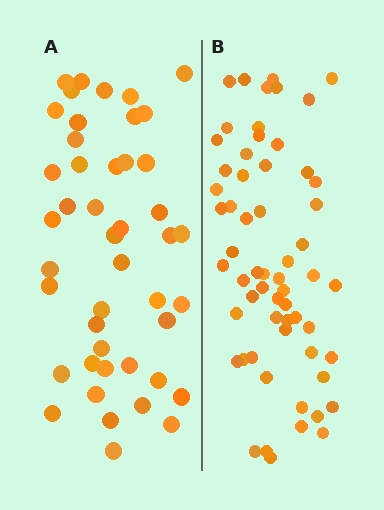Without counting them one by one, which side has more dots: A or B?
Region B (the right region) has more dots.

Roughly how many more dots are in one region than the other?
Region B has approximately 15 more dots than region A.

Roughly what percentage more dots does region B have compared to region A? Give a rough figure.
About 35% more.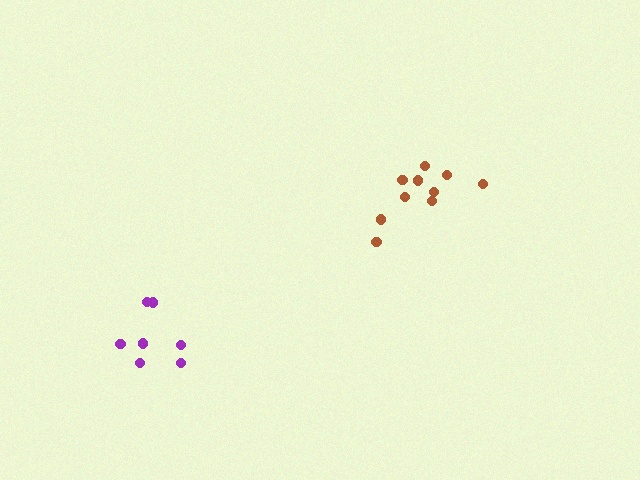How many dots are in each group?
Group 1: 10 dots, Group 2: 7 dots (17 total).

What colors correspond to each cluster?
The clusters are colored: brown, purple.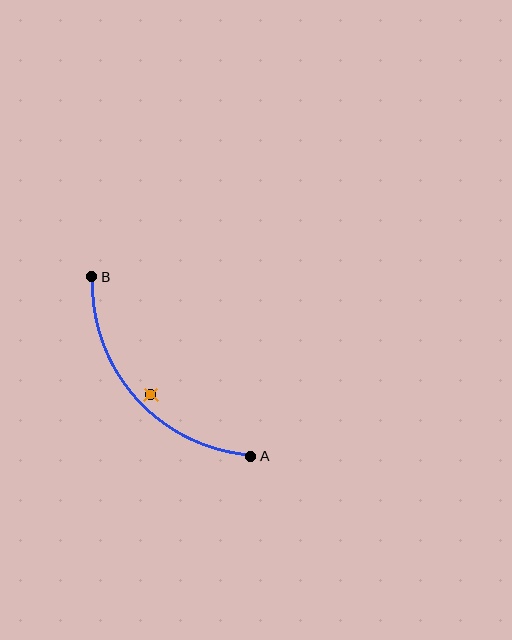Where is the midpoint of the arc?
The arc midpoint is the point on the curve farthest from the straight line joining A and B. It sits below and to the left of that line.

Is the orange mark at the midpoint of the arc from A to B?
No — the orange mark does not lie on the arc at all. It sits slightly inside the curve.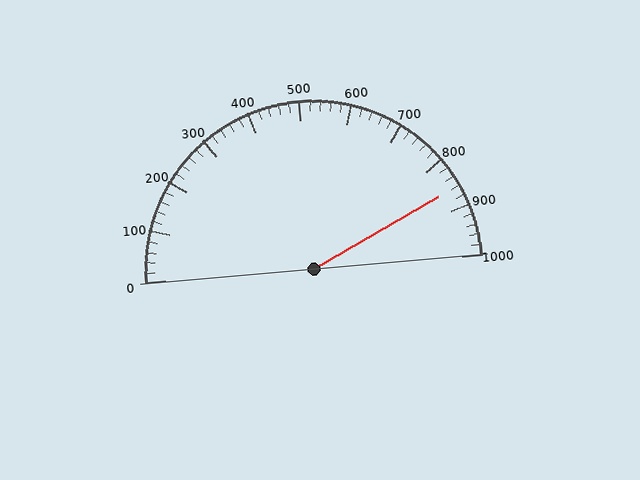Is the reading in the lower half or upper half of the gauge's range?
The reading is in the upper half of the range (0 to 1000).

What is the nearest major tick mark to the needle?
The nearest major tick mark is 900.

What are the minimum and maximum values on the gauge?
The gauge ranges from 0 to 1000.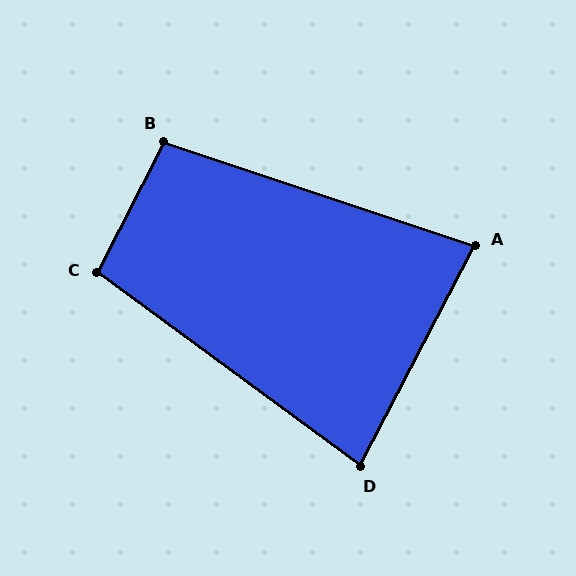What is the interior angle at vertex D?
Approximately 81 degrees (acute).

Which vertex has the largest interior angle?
C, at approximately 99 degrees.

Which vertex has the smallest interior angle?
A, at approximately 81 degrees.